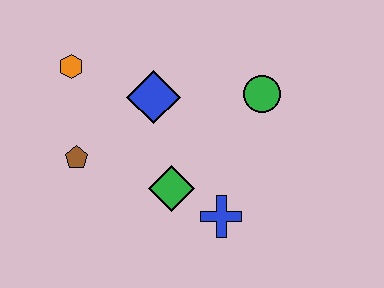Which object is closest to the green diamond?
The blue cross is closest to the green diamond.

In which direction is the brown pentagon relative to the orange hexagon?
The brown pentagon is below the orange hexagon.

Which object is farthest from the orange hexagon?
The blue cross is farthest from the orange hexagon.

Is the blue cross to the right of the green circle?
No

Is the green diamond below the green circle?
Yes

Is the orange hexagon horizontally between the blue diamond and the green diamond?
No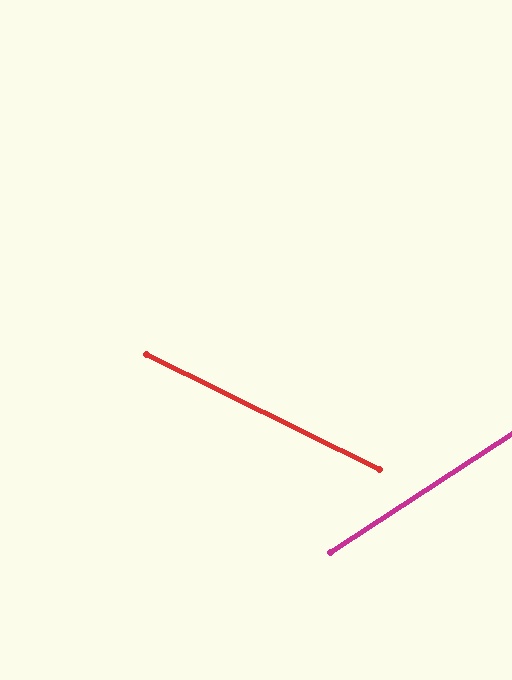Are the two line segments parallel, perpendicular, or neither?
Neither parallel nor perpendicular — they differ by about 59°.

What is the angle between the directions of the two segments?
Approximately 59 degrees.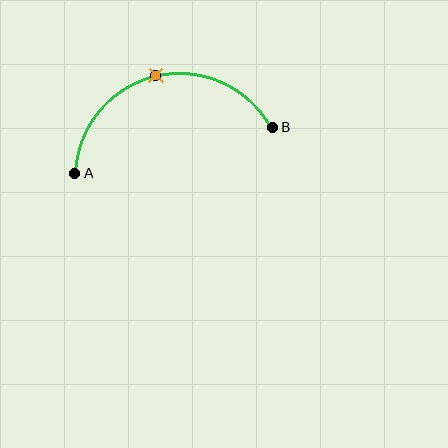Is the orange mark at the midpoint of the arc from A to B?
Yes. The orange mark lies on the arc at equal arc-length from both A and B — it is the arc midpoint.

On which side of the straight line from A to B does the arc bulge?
The arc bulges above the straight line connecting A and B.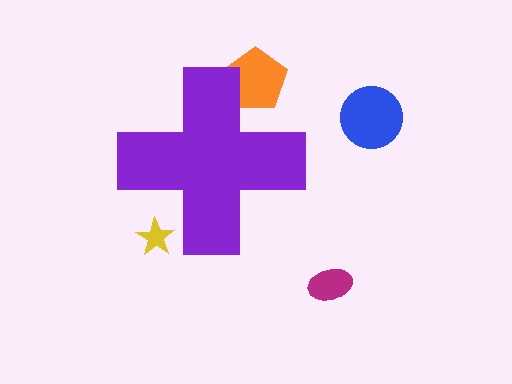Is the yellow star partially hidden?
Yes, the yellow star is partially hidden behind the purple cross.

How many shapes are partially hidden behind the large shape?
2 shapes are partially hidden.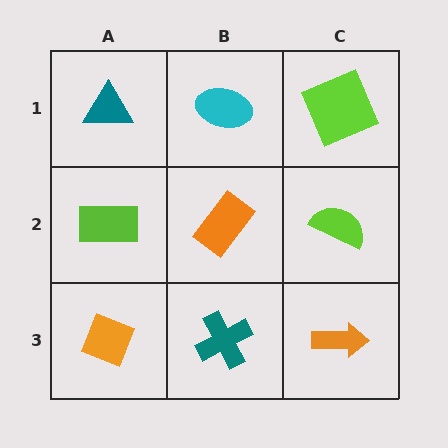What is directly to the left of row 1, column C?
A cyan ellipse.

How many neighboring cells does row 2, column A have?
3.